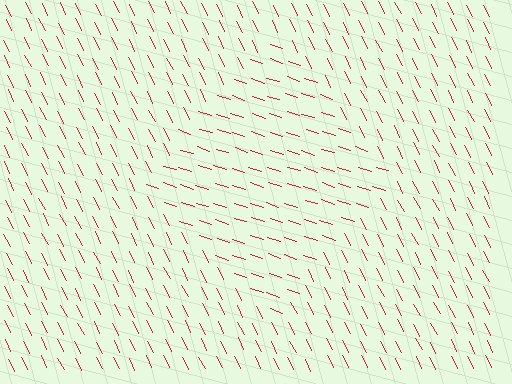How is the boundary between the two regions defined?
The boundary is defined purely by a change in line orientation (approximately 45 degrees difference). All lines are the same color and thickness.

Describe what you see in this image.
The image is filled with small red line segments. A diamond region in the image has lines oriented differently from the surrounding lines, creating a visible texture boundary.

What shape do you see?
I see a diamond.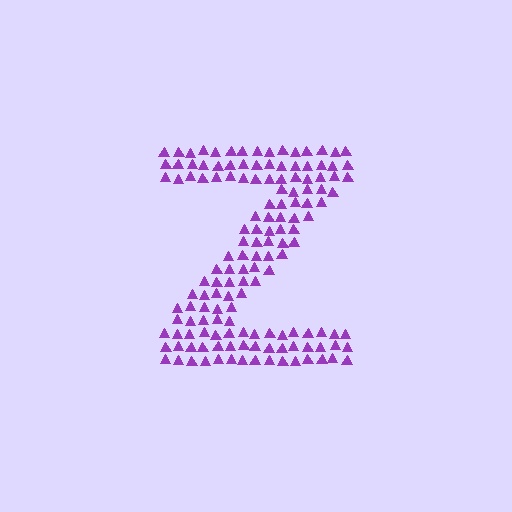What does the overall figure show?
The overall figure shows the letter Z.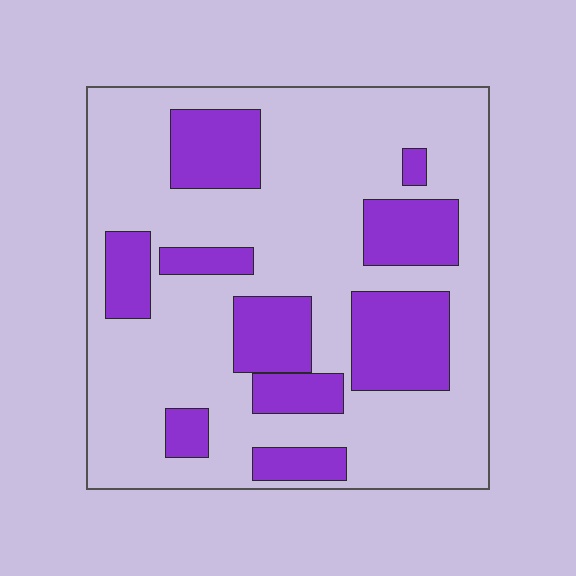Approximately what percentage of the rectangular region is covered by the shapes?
Approximately 30%.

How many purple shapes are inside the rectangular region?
10.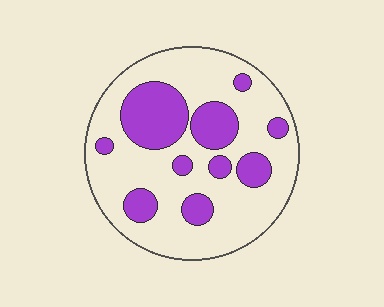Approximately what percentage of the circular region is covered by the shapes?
Approximately 30%.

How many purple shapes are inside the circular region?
10.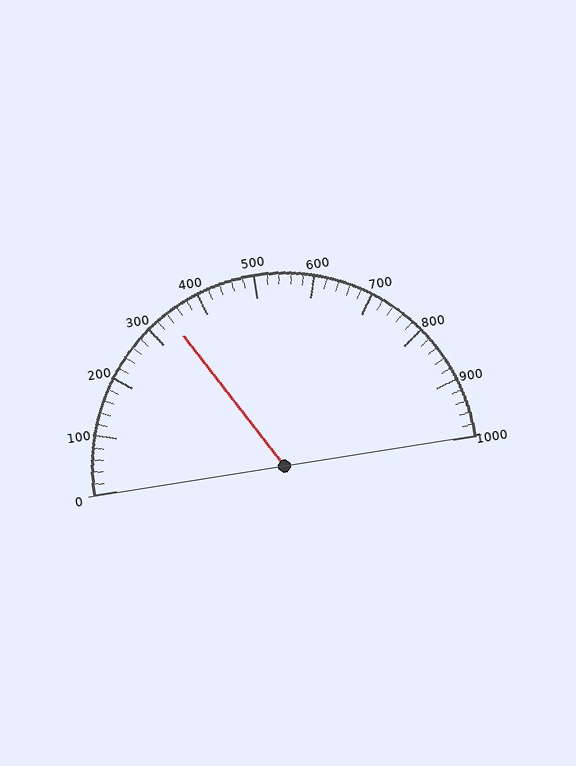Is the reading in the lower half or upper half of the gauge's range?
The reading is in the lower half of the range (0 to 1000).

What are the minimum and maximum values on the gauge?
The gauge ranges from 0 to 1000.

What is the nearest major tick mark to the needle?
The nearest major tick mark is 300.